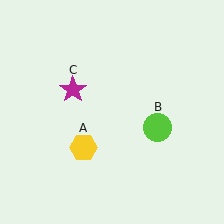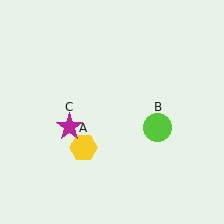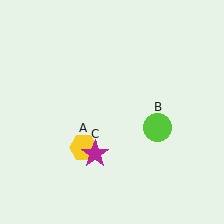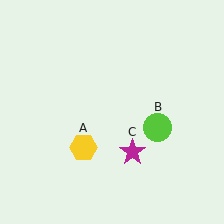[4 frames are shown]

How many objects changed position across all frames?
1 object changed position: magenta star (object C).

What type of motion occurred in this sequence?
The magenta star (object C) rotated counterclockwise around the center of the scene.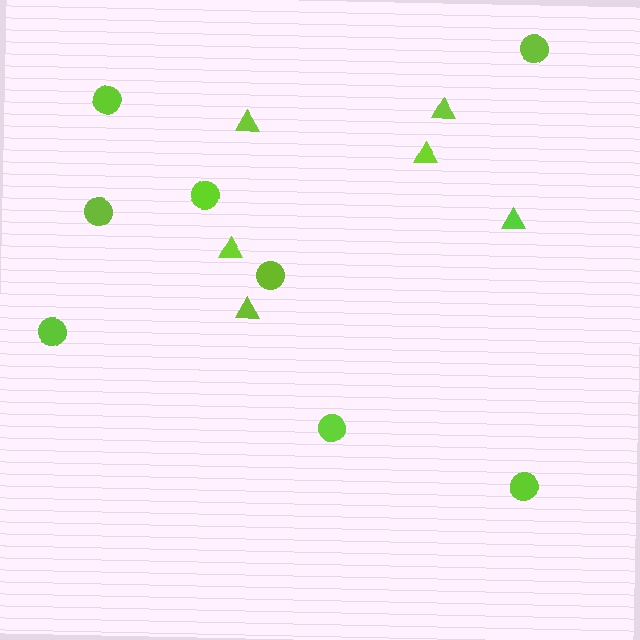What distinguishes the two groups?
There are 2 groups: one group of circles (8) and one group of triangles (6).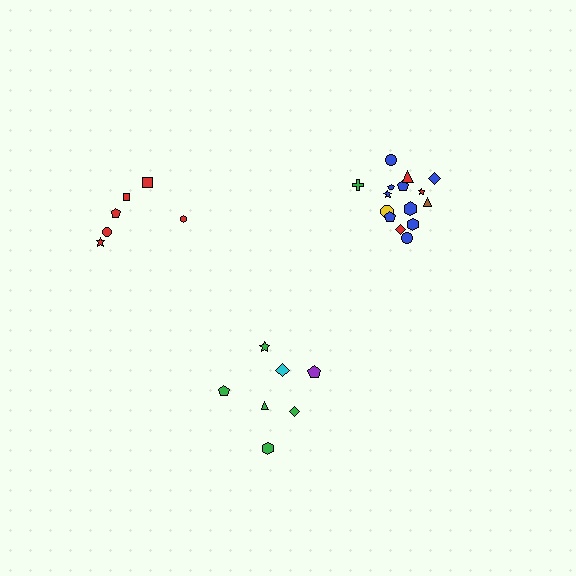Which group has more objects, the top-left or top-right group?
The top-right group.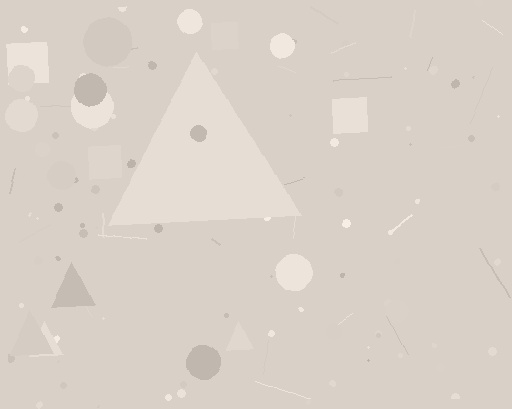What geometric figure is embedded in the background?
A triangle is embedded in the background.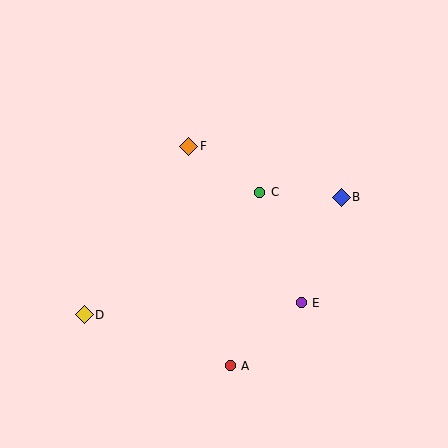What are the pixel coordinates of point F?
Point F is at (189, 146).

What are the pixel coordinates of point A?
Point A is at (230, 366).